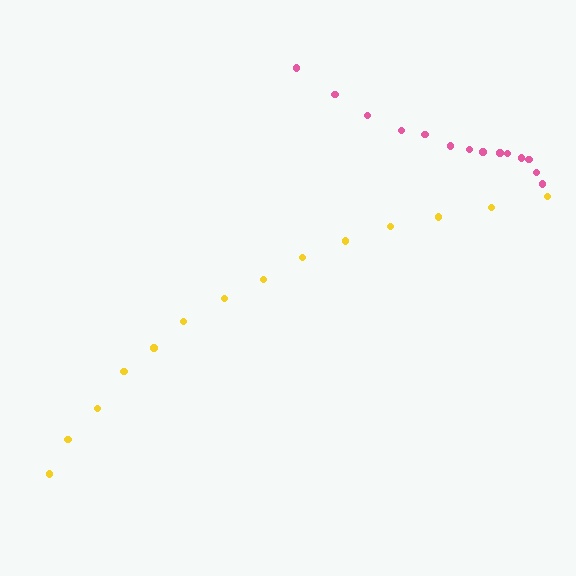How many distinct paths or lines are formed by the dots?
There are 2 distinct paths.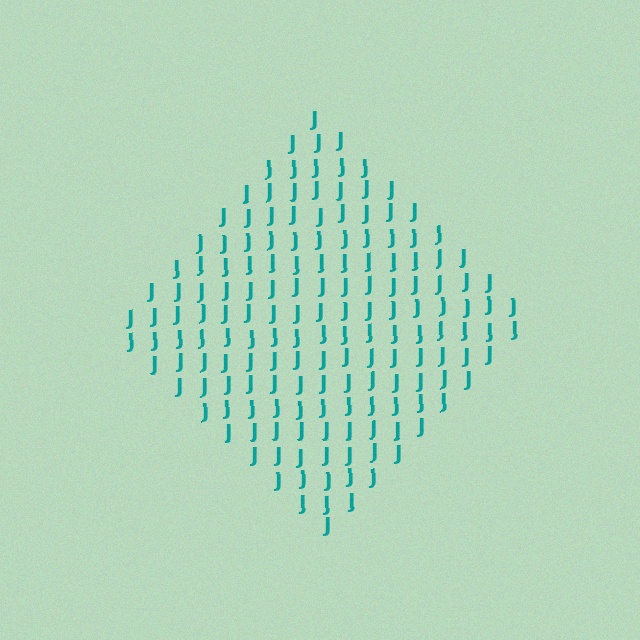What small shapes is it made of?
It is made of small letter J's.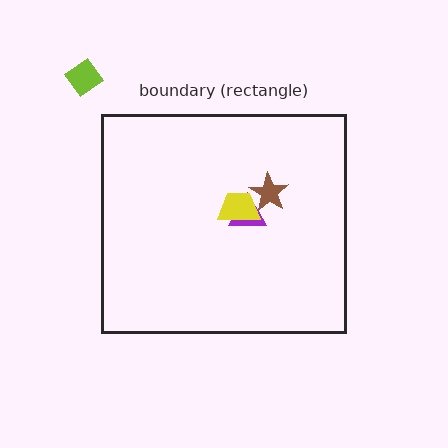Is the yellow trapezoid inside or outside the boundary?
Inside.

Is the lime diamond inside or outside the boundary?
Outside.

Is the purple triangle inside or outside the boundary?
Inside.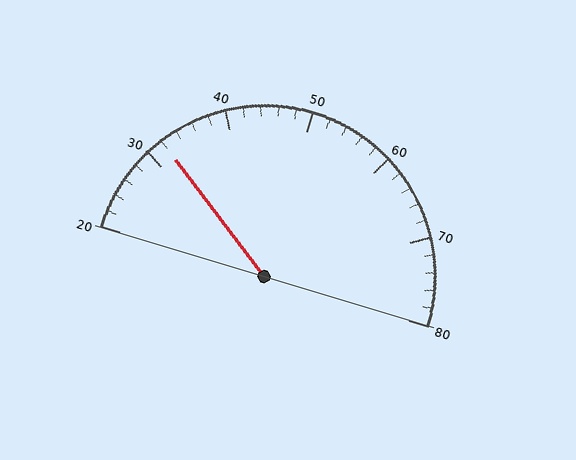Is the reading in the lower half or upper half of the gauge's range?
The reading is in the lower half of the range (20 to 80).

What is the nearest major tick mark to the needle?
The nearest major tick mark is 30.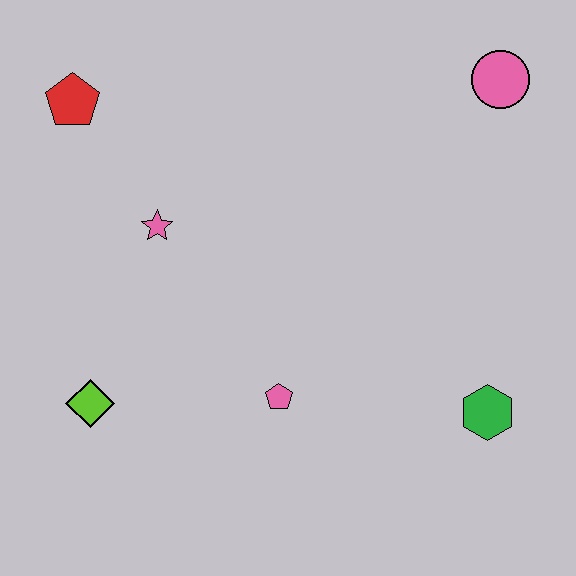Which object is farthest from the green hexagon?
The red pentagon is farthest from the green hexagon.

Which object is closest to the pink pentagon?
The lime diamond is closest to the pink pentagon.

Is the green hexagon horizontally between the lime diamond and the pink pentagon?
No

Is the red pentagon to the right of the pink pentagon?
No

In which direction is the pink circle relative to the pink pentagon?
The pink circle is above the pink pentagon.